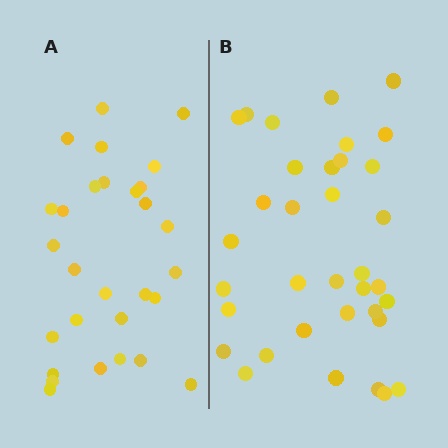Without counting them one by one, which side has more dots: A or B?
Region B (the right region) has more dots.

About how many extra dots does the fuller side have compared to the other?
Region B has about 6 more dots than region A.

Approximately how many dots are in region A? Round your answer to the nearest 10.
About 30 dots. (The exact count is 29, which rounds to 30.)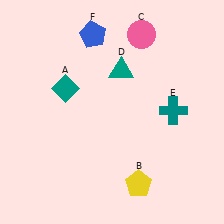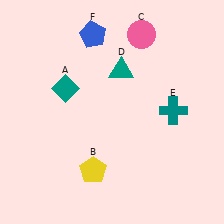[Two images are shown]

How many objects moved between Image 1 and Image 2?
1 object moved between the two images.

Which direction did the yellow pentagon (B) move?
The yellow pentagon (B) moved left.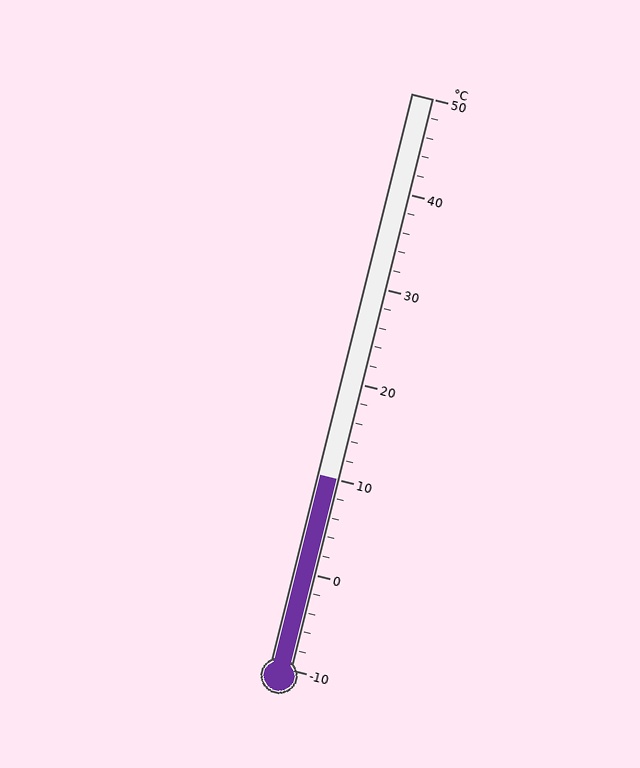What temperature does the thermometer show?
The thermometer shows approximately 10°C.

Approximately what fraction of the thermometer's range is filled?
The thermometer is filled to approximately 35% of its range.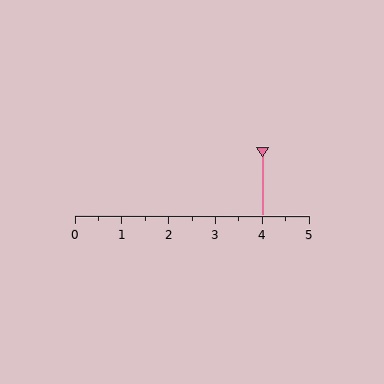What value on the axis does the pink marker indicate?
The marker indicates approximately 4.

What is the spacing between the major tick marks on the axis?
The major ticks are spaced 1 apart.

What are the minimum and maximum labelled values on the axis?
The axis runs from 0 to 5.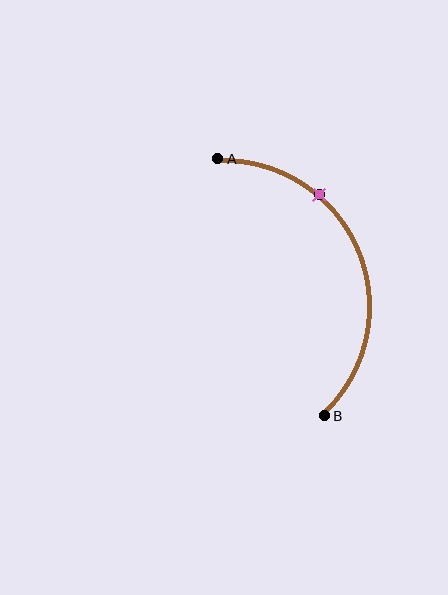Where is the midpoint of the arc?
The arc midpoint is the point on the curve farthest from the straight line joining A and B. It sits to the right of that line.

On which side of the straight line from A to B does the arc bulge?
The arc bulges to the right of the straight line connecting A and B.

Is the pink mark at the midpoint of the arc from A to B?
No. The pink mark lies on the arc but is closer to endpoint A. The arc midpoint would be at the point on the curve equidistant along the arc from both A and B.